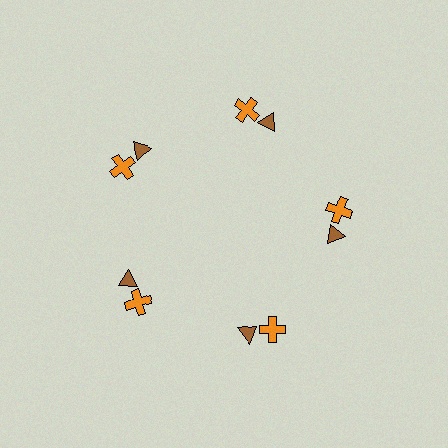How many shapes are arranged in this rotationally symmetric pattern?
There are 10 shapes, arranged in 5 groups of 2.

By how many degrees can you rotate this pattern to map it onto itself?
The pattern maps onto itself every 72 degrees of rotation.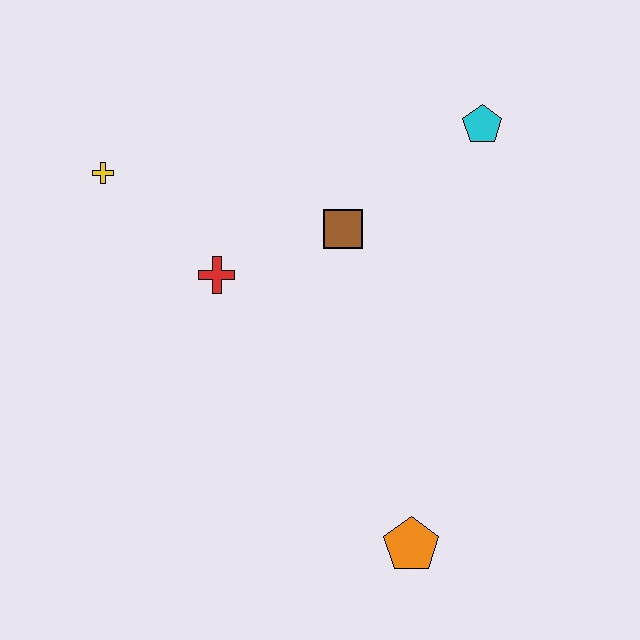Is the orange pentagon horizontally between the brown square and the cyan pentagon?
Yes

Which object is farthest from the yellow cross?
The orange pentagon is farthest from the yellow cross.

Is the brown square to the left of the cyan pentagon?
Yes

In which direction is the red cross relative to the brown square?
The red cross is to the left of the brown square.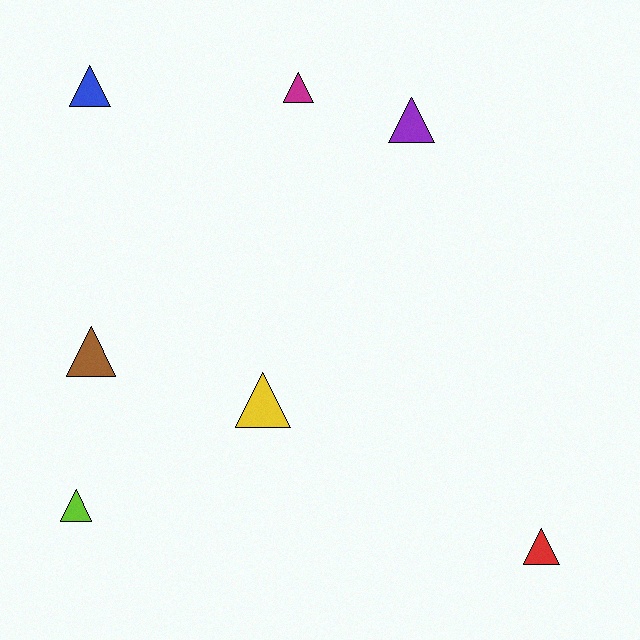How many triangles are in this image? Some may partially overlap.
There are 7 triangles.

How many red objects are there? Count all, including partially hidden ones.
There is 1 red object.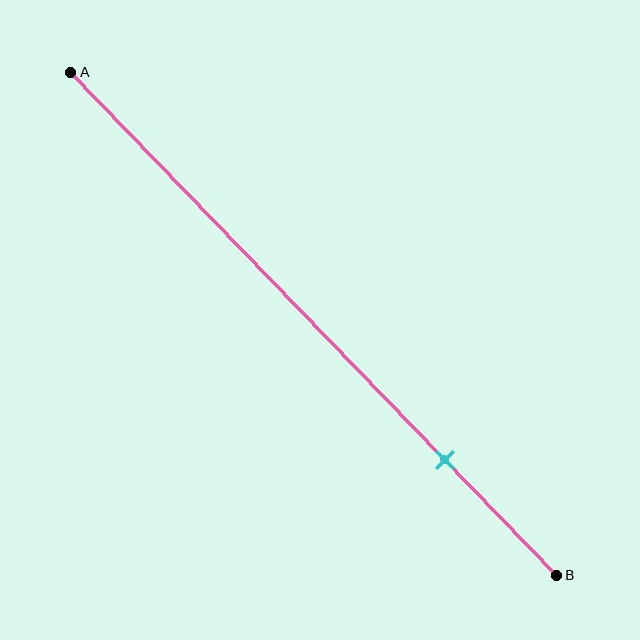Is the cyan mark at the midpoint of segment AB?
No, the mark is at about 75% from A, not at the 50% midpoint.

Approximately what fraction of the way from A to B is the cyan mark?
The cyan mark is approximately 75% of the way from A to B.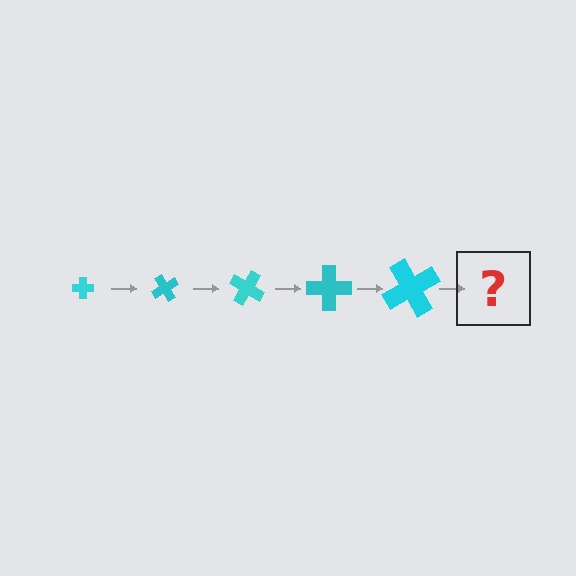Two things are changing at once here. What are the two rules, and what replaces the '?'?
The two rules are that the cross grows larger each step and it rotates 60 degrees each step. The '?' should be a cross, larger than the previous one and rotated 300 degrees from the start.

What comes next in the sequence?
The next element should be a cross, larger than the previous one and rotated 300 degrees from the start.